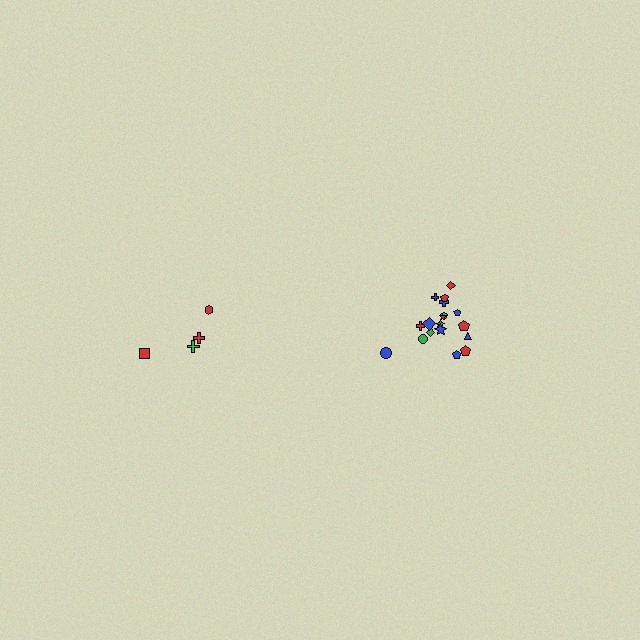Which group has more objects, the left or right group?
The right group.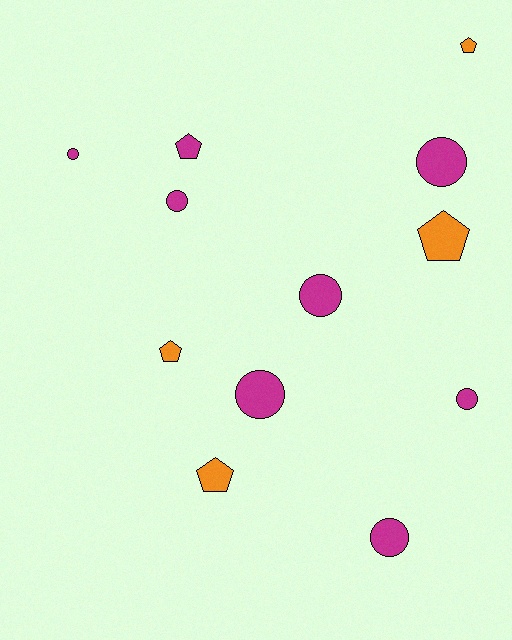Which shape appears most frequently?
Circle, with 7 objects.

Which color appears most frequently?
Magenta, with 8 objects.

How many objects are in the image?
There are 12 objects.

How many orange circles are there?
There are no orange circles.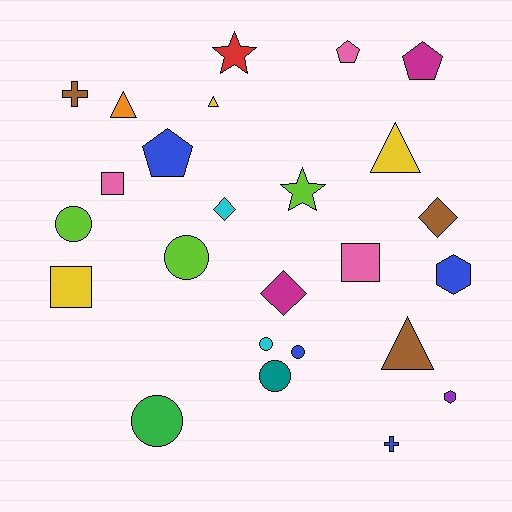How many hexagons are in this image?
There are 2 hexagons.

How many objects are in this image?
There are 25 objects.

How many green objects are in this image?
There is 1 green object.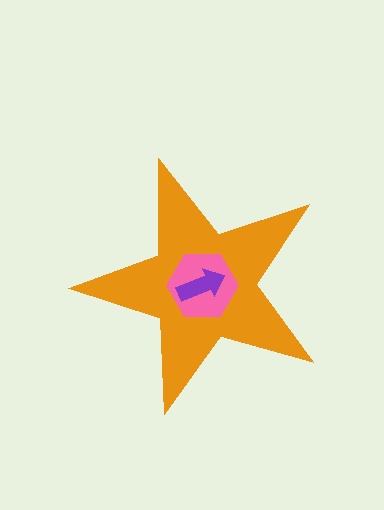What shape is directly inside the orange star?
The pink hexagon.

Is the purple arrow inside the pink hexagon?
Yes.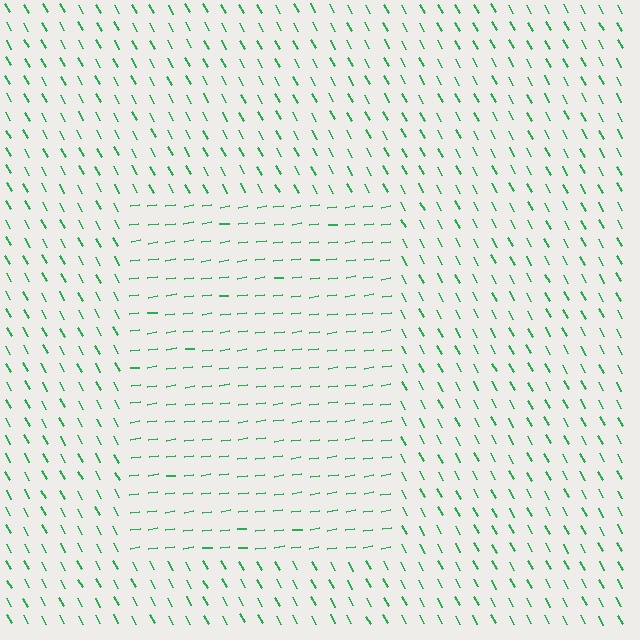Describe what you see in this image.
The image is filled with small green line segments. A rectangle region in the image has lines oriented differently from the surrounding lines, creating a visible texture boundary.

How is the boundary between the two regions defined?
The boundary is defined purely by a change in line orientation (approximately 69 degrees difference). All lines are the same color and thickness.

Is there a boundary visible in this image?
Yes, there is a texture boundary formed by a change in line orientation.